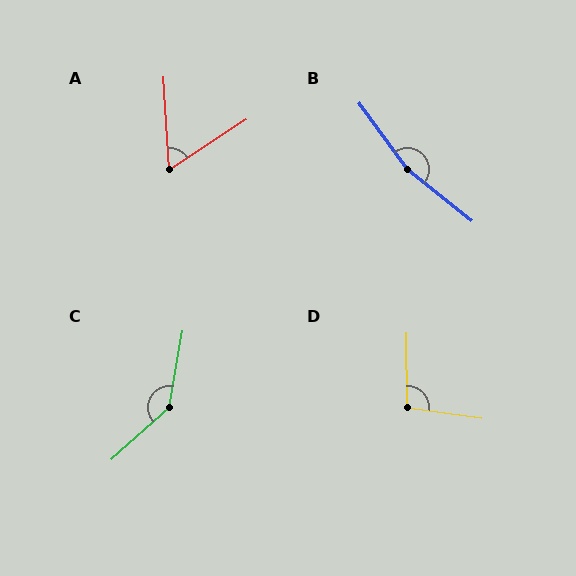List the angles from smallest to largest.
A (60°), D (98°), C (142°), B (165°).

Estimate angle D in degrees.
Approximately 98 degrees.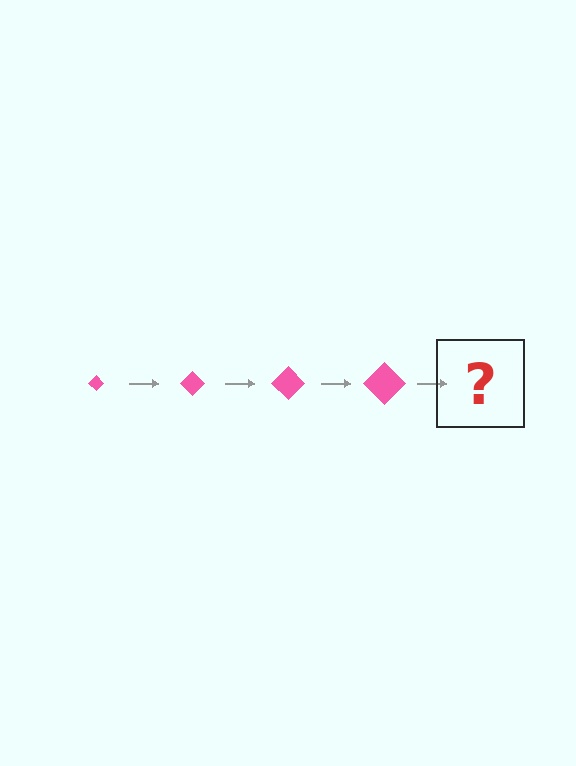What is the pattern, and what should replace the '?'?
The pattern is that the diamond gets progressively larger each step. The '?' should be a pink diamond, larger than the previous one.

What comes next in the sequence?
The next element should be a pink diamond, larger than the previous one.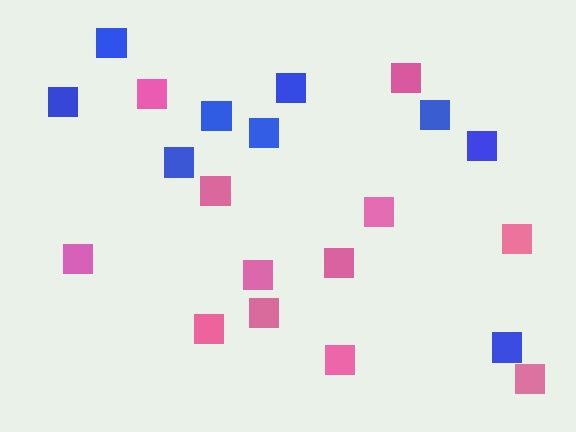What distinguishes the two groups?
There are 2 groups: one group of blue squares (9) and one group of pink squares (12).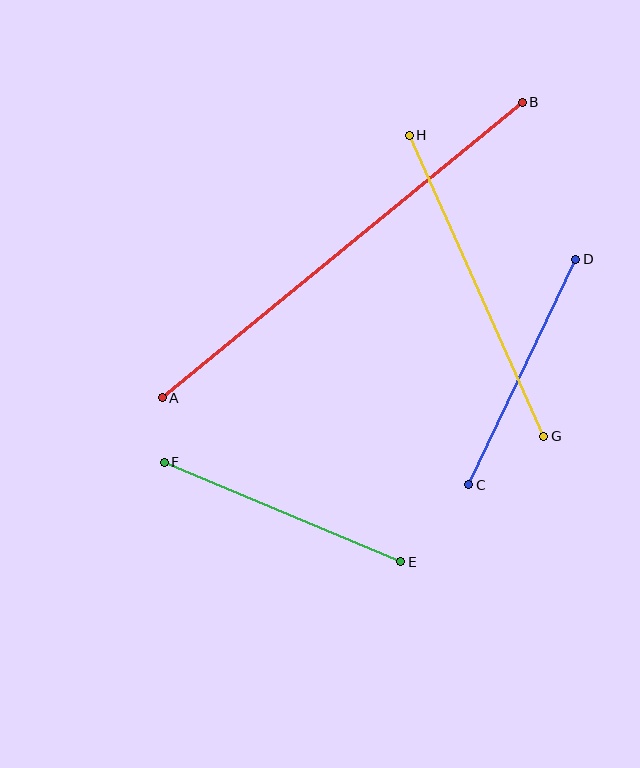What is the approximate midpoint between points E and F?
The midpoint is at approximately (282, 512) pixels.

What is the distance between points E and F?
The distance is approximately 256 pixels.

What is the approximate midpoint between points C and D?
The midpoint is at approximately (522, 372) pixels.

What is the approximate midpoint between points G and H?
The midpoint is at approximately (476, 286) pixels.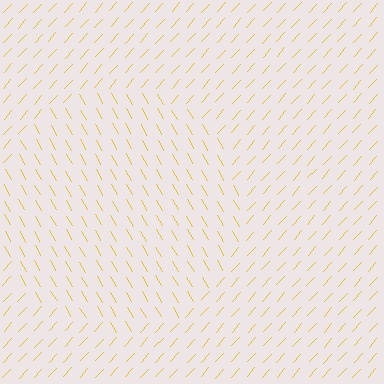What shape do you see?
I see a circle.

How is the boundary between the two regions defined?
The boundary is defined purely by a change in line orientation (approximately 72 degrees difference). All lines are the same color and thickness.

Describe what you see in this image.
The image is filled with small yellow line segments. A circle region in the image has lines oriented differently from the surrounding lines, creating a visible texture boundary.